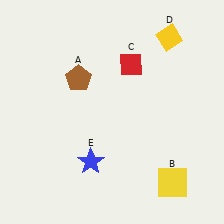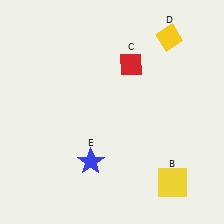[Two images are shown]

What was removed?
The brown pentagon (A) was removed in Image 2.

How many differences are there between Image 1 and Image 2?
There is 1 difference between the two images.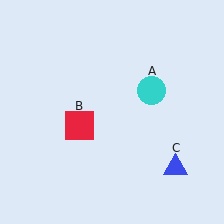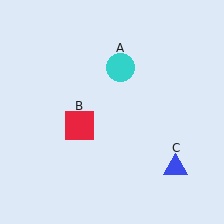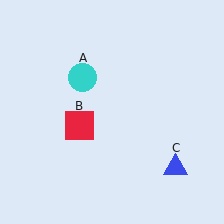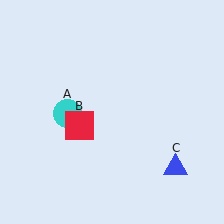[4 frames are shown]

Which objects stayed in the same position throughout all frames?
Red square (object B) and blue triangle (object C) remained stationary.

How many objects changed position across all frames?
1 object changed position: cyan circle (object A).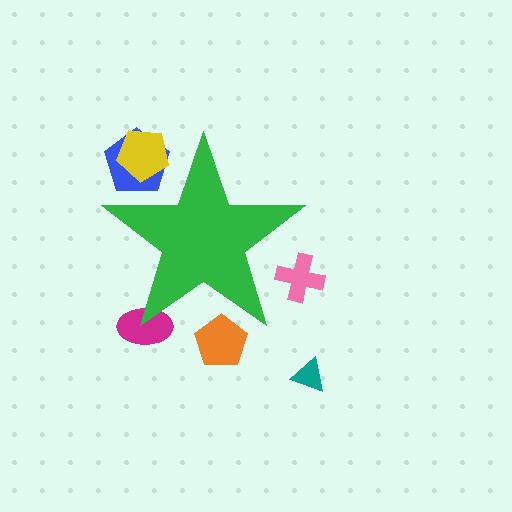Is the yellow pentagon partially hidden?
Yes, the yellow pentagon is partially hidden behind the green star.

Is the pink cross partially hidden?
Yes, the pink cross is partially hidden behind the green star.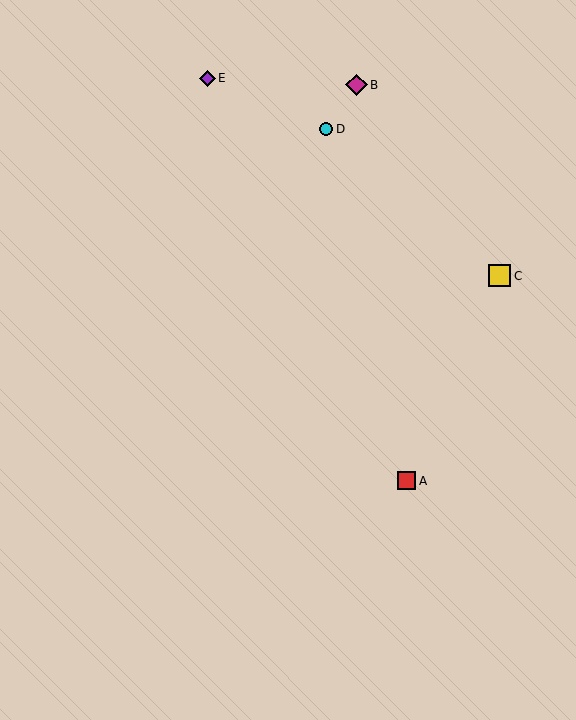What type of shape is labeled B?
Shape B is a magenta diamond.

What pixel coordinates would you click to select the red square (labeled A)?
Click at (407, 481) to select the red square A.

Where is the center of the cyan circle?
The center of the cyan circle is at (326, 129).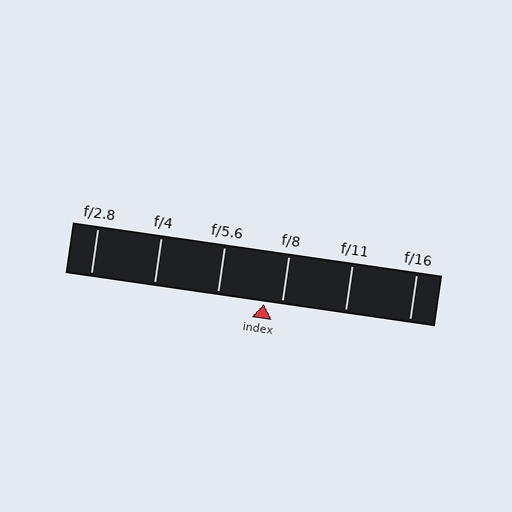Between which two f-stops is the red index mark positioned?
The index mark is between f/5.6 and f/8.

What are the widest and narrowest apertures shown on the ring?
The widest aperture shown is f/2.8 and the narrowest is f/16.